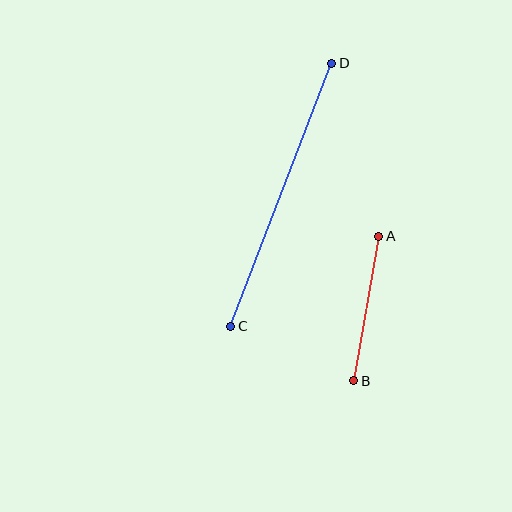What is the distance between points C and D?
The distance is approximately 282 pixels.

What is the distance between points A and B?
The distance is approximately 147 pixels.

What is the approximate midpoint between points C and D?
The midpoint is at approximately (281, 195) pixels.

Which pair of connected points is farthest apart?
Points C and D are farthest apart.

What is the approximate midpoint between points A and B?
The midpoint is at approximately (366, 309) pixels.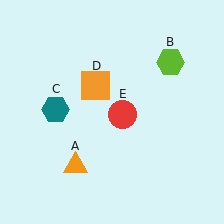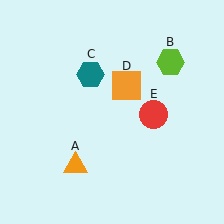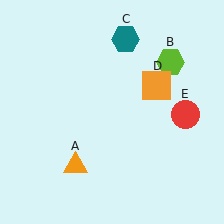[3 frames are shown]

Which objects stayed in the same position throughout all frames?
Orange triangle (object A) and lime hexagon (object B) remained stationary.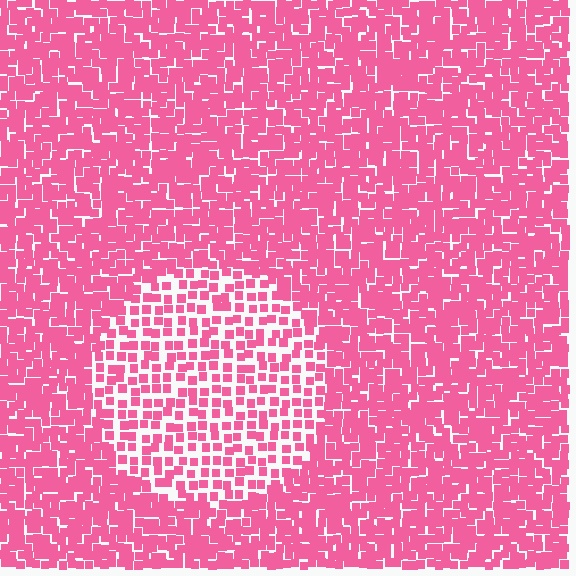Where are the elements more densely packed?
The elements are more densely packed outside the circle boundary.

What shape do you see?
I see a circle.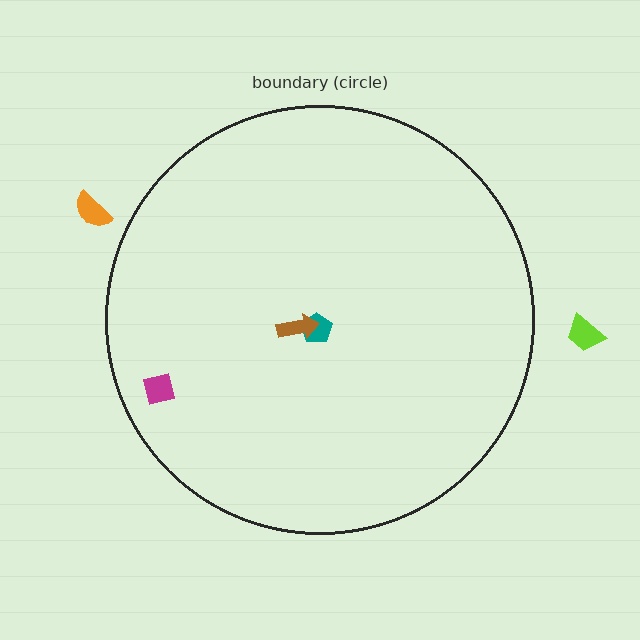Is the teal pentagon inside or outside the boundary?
Inside.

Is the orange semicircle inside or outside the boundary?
Outside.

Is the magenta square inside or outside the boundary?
Inside.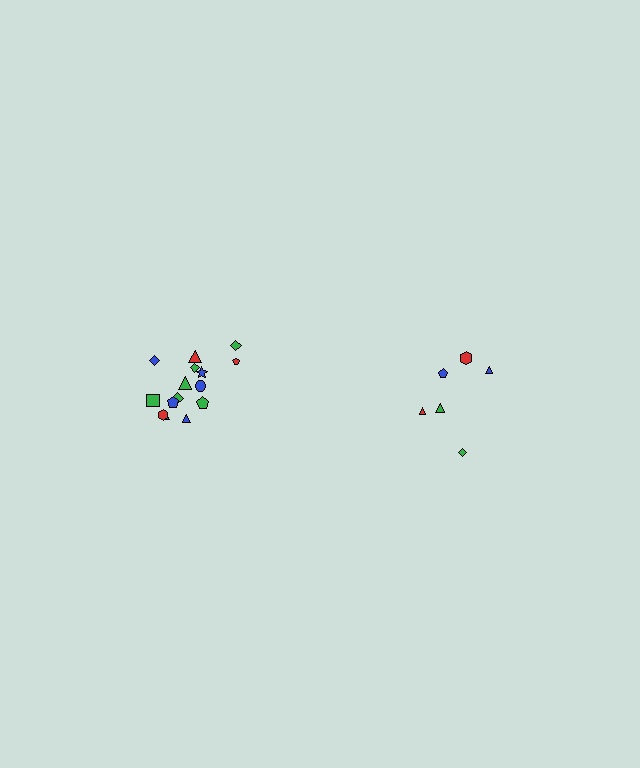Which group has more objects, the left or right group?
The left group.